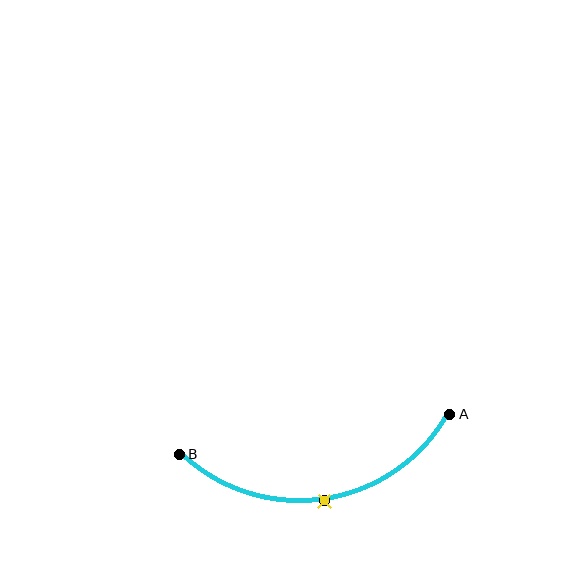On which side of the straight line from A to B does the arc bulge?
The arc bulges below the straight line connecting A and B.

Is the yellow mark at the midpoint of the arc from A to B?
Yes. The yellow mark lies on the arc at equal arc-length from both A and B — it is the arc midpoint.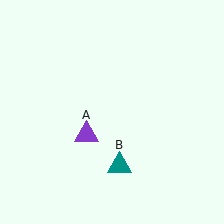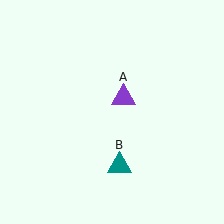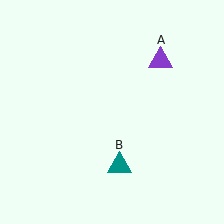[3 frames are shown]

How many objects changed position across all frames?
1 object changed position: purple triangle (object A).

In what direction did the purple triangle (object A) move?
The purple triangle (object A) moved up and to the right.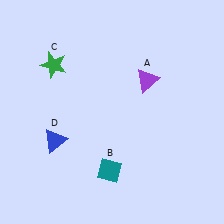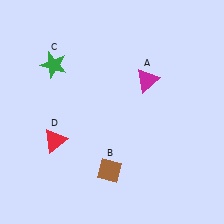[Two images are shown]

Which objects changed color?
A changed from purple to magenta. B changed from teal to brown. D changed from blue to red.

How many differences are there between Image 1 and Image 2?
There are 3 differences between the two images.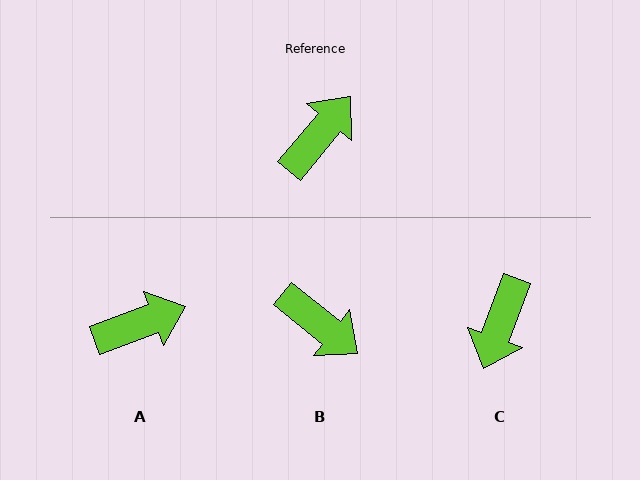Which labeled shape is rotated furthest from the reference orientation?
C, about 161 degrees away.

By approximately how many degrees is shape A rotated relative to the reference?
Approximately 30 degrees clockwise.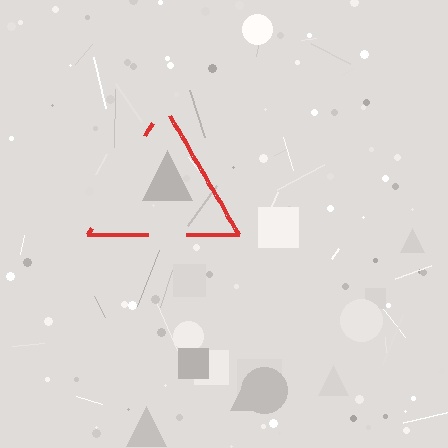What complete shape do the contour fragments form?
The contour fragments form a triangle.